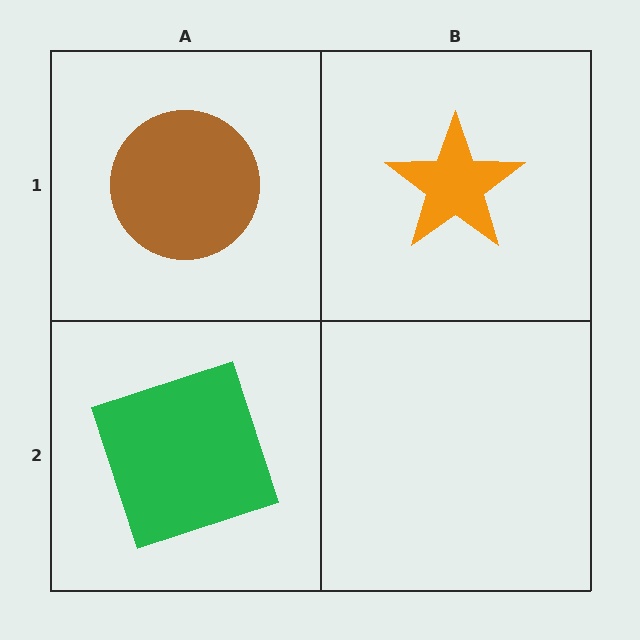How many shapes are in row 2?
1 shape.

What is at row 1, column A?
A brown circle.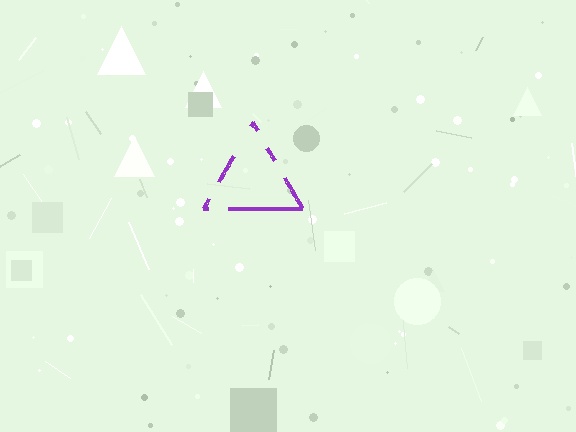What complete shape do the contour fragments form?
The contour fragments form a triangle.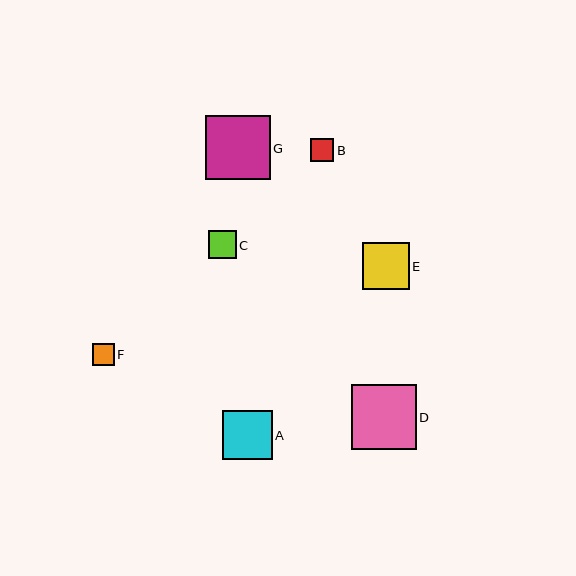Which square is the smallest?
Square F is the smallest with a size of approximately 22 pixels.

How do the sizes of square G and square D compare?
Square G and square D are approximately the same size.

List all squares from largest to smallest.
From largest to smallest: G, D, A, E, C, B, F.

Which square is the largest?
Square G is the largest with a size of approximately 65 pixels.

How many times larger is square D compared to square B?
Square D is approximately 2.9 times the size of square B.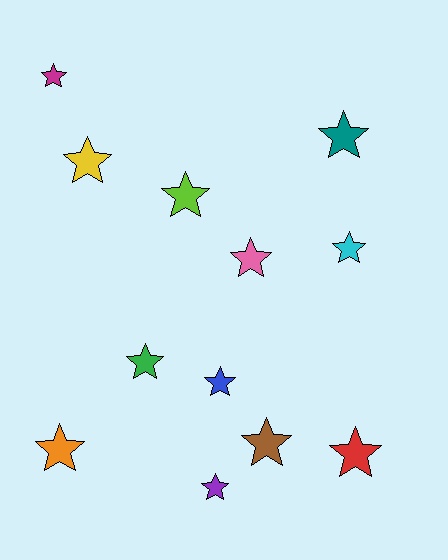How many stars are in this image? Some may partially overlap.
There are 12 stars.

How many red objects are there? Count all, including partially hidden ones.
There is 1 red object.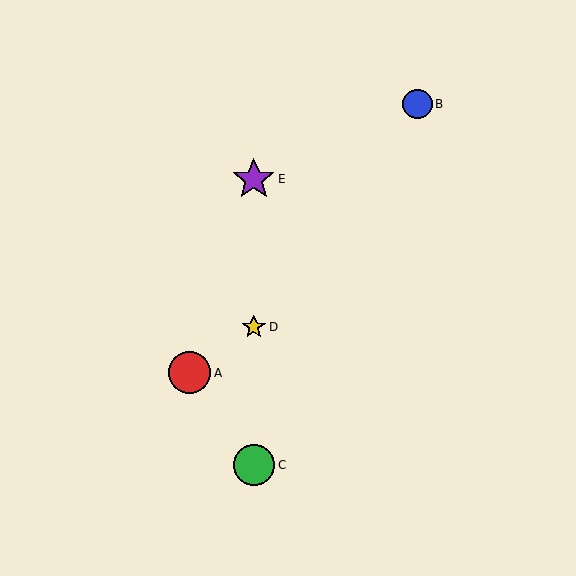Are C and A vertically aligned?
No, C is at x≈254 and A is at x≈189.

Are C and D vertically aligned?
Yes, both are at x≈254.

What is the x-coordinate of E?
Object E is at x≈254.